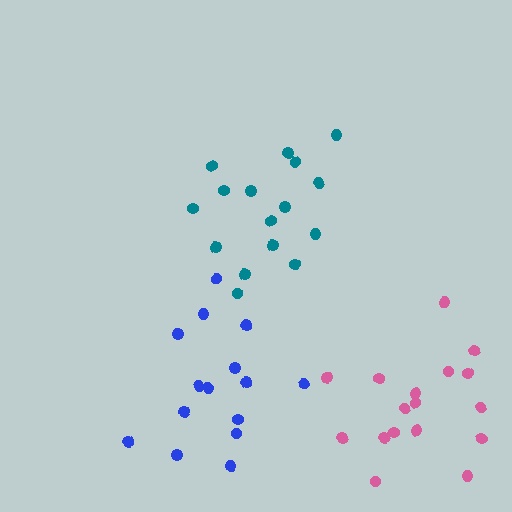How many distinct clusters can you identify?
There are 3 distinct clusters.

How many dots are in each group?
Group 1: 16 dots, Group 2: 17 dots, Group 3: 15 dots (48 total).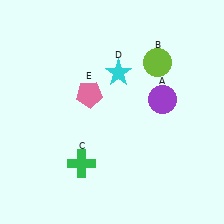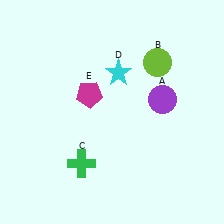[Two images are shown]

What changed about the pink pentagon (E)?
In Image 1, E is pink. In Image 2, it changed to magenta.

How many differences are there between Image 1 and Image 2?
There is 1 difference between the two images.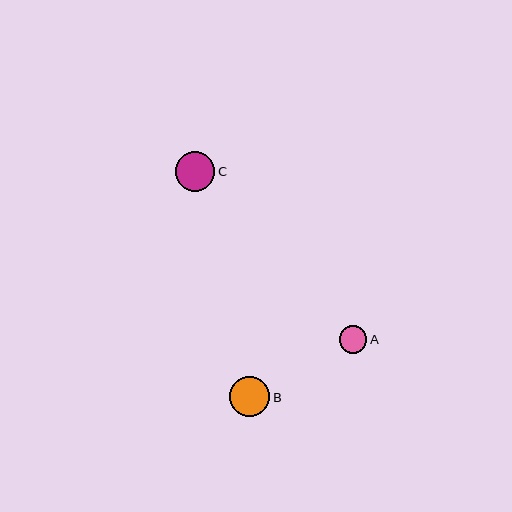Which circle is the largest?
Circle B is the largest with a size of approximately 40 pixels.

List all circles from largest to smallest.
From largest to smallest: B, C, A.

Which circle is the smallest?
Circle A is the smallest with a size of approximately 28 pixels.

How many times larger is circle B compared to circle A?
Circle B is approximately 1.4 times the size of circle A.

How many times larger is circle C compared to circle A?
Circle C is approximately 1.4 times the size of circle A.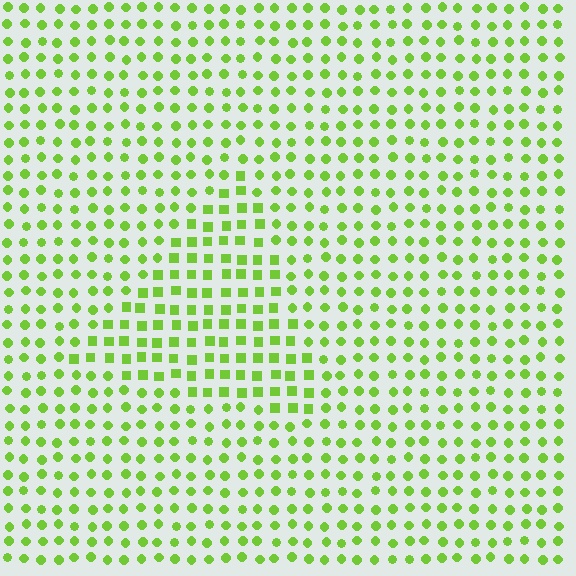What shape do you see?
I see a triangle.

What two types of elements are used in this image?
The image uses squares inside the triangle region and circles outside it.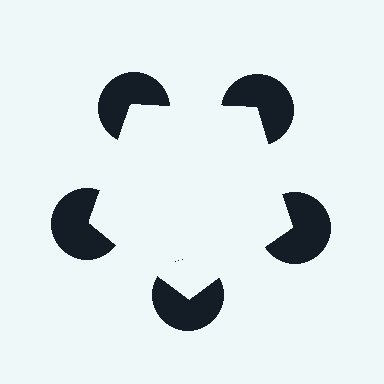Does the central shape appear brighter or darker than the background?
It typically appears slightly brighter than the background, even though no actual brightness change is drawn.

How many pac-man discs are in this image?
There are 5 — one at each vertex of the illusory pentagon.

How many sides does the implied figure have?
5 sides.